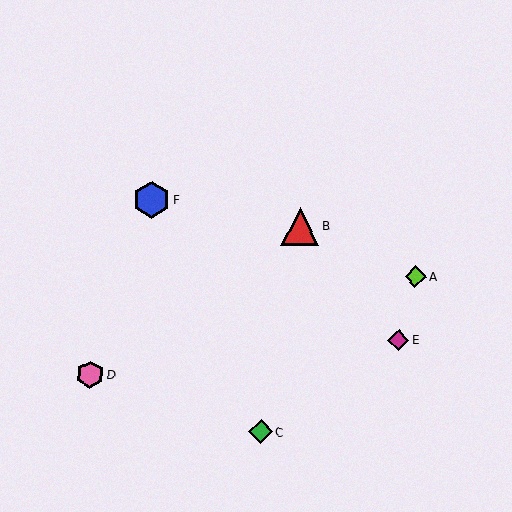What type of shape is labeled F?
Shape F is a blue hexagon.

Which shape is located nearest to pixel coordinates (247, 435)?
The green diamond (labeled C) at (261, 432) is nearest to that location.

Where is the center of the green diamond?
The center of the green diamond is at (261, 432).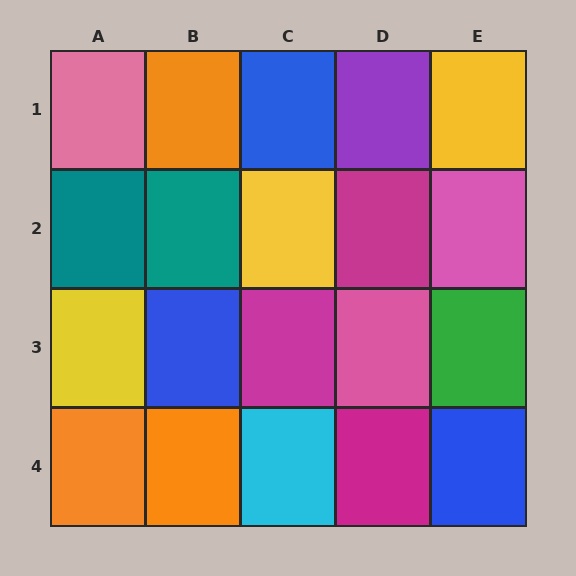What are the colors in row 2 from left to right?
Teal, teal, yellow, magenta, pink.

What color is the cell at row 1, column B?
Orange.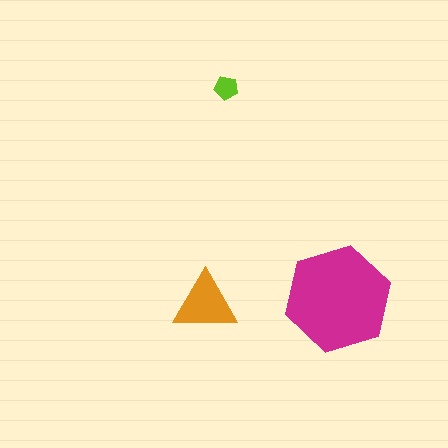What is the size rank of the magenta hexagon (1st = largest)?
1st.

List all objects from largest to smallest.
The magenta hexagon, the orange triangle, the lime pentagon.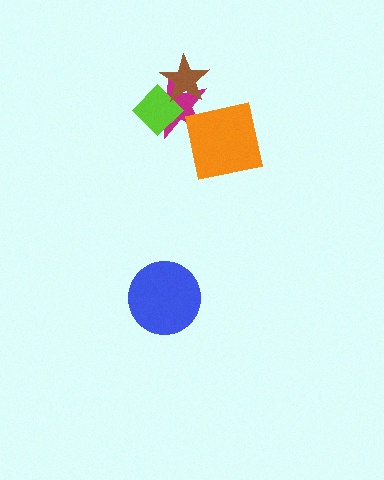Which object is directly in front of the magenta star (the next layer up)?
The lime diamond is directly in front of the magenta star.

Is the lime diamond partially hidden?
Yes, it is partially covered by another shape.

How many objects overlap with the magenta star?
3 objects overlap with the magenta star.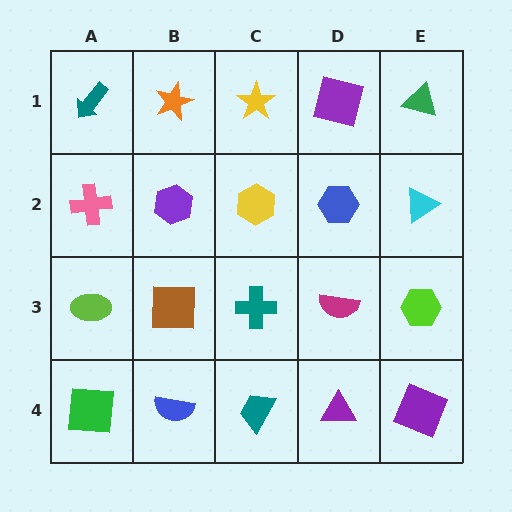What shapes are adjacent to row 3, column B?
A purple hexagon (row 2, column B), a blue semicircle (row 4, column B), a lime ellipse (row 3, column A), a teal cross (row 3, column C).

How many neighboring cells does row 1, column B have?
3.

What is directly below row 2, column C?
A teal cross.